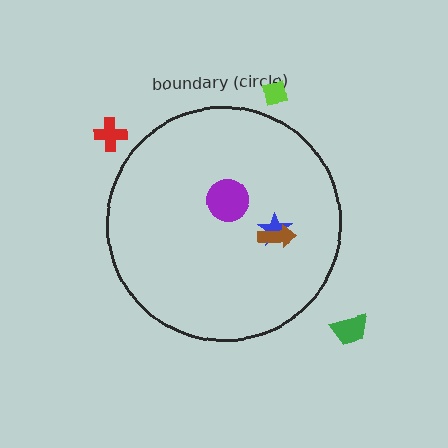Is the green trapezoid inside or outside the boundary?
Outside.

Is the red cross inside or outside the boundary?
Outside.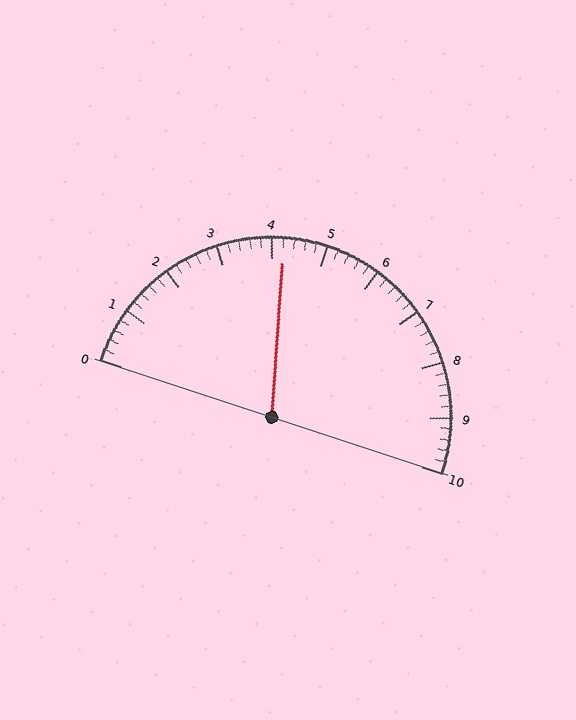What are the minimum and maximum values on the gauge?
The gauge ranges from 0 to 10.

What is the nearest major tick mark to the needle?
The nearest major tick mark is 4.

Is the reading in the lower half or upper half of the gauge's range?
The reading is in the lower half of the range (0 to 10).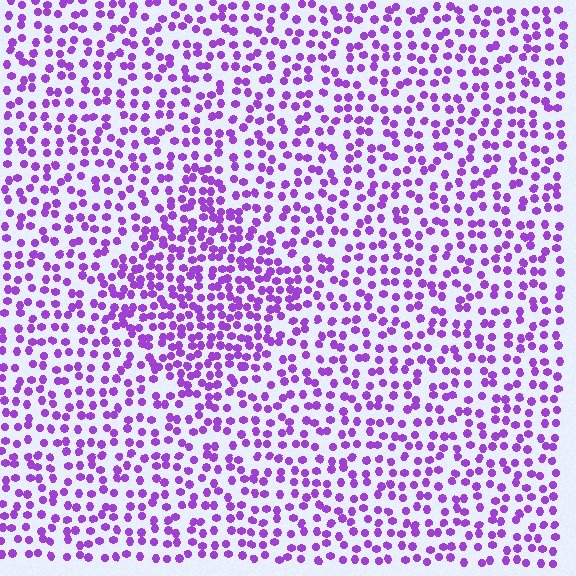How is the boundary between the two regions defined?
The boundary is defined by a change in element density (approximately 1.6x ratio). All elements are the same color, size, and shape.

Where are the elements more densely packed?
The elements are more densely packed inside the diamond boundary.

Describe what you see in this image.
The image contains small purple elements arranged at two different densities. A diamond-shaped region is visible where the elements are more densely packed than the surrounding area.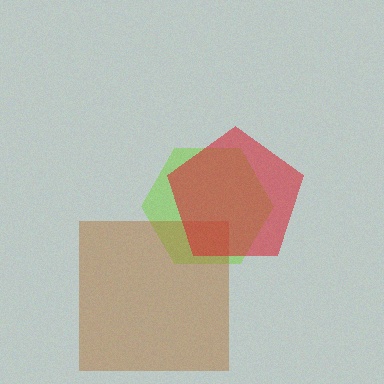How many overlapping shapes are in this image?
There are 3 overlapping shapes in the image.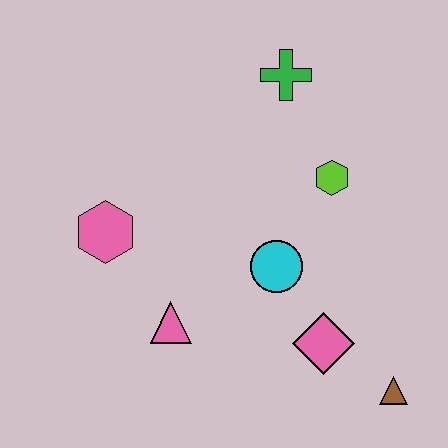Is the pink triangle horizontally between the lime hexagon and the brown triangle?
No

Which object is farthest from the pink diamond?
The green cross is farthest from the pink diamond.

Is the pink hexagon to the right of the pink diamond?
No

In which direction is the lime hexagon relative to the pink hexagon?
The lime hexagon is to the right of the pink hexagon.